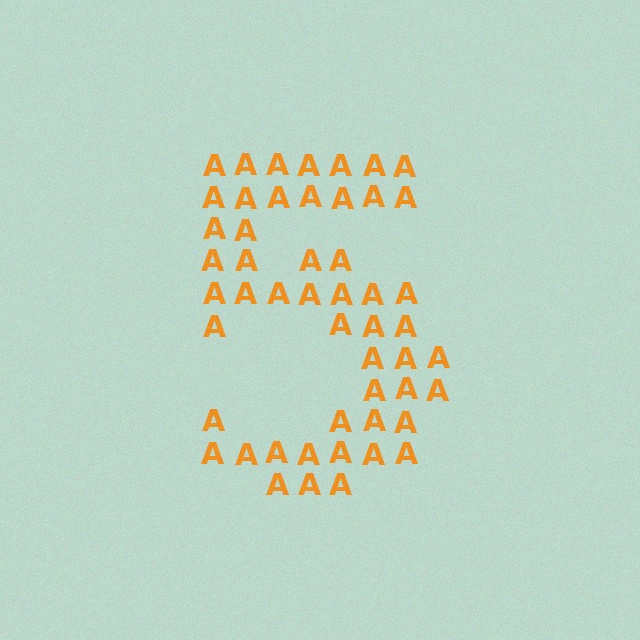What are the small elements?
The small elements are letter A's.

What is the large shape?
The large shape is the digit 5.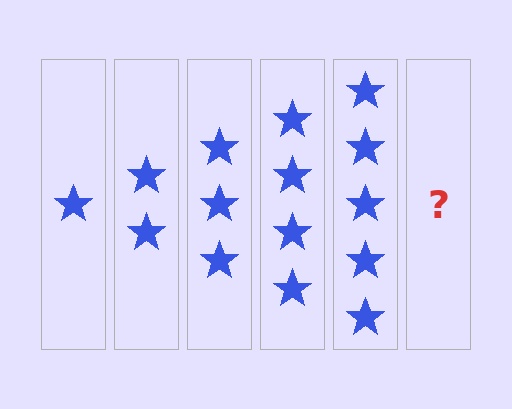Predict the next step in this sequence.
The next step is 6 stars.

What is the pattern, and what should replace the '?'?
The pattern is that each step adds one more star. The '?' should be 6 stars.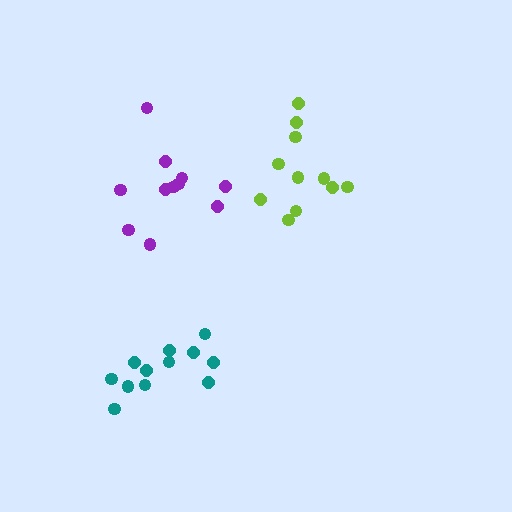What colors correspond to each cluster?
The clusters are colored: purple, teal, lime.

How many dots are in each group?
Group 1: 11 dots, Group 2: 12 dots, Group 3: 11 dots (34 total).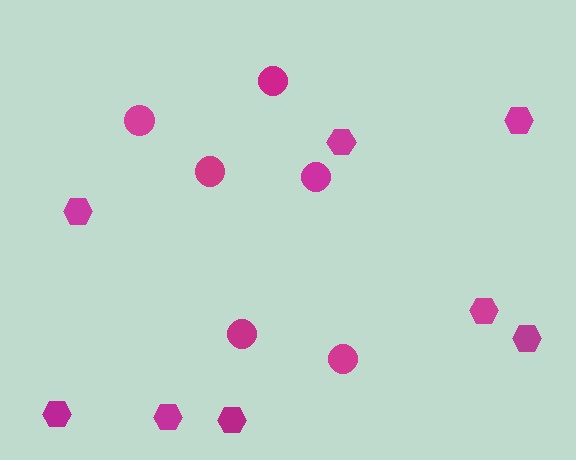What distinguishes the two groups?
There are 2 groups: one group of hexagons (8) and one group of circles (6).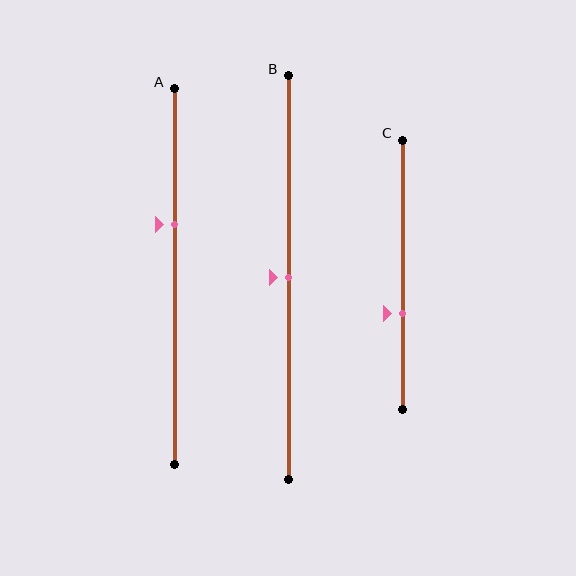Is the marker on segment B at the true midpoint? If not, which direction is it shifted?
Yes, the marker on segment B is at the true midpoint.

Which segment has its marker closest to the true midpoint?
Segment B has its marker closest to the true midpoint.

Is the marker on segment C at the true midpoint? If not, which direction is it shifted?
No, the marker on segment C is shifted downward by about 14% of the segment length.